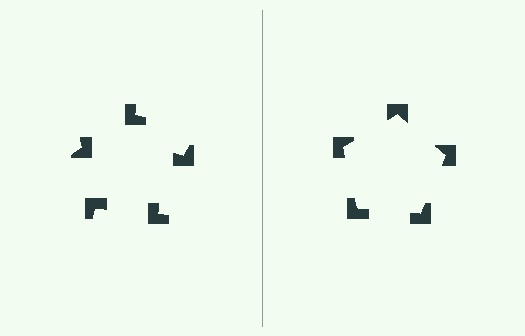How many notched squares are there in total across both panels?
10 — 5 on each side.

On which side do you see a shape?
An illusory pentagon appears on the right side. On the left side the wedge cuts are rotated, so no coherent shape forms.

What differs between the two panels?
The notched squares are positioned identically on both sides; only the wedge orientations differ. On the right they align to a pentagon; on the left they are misaligned.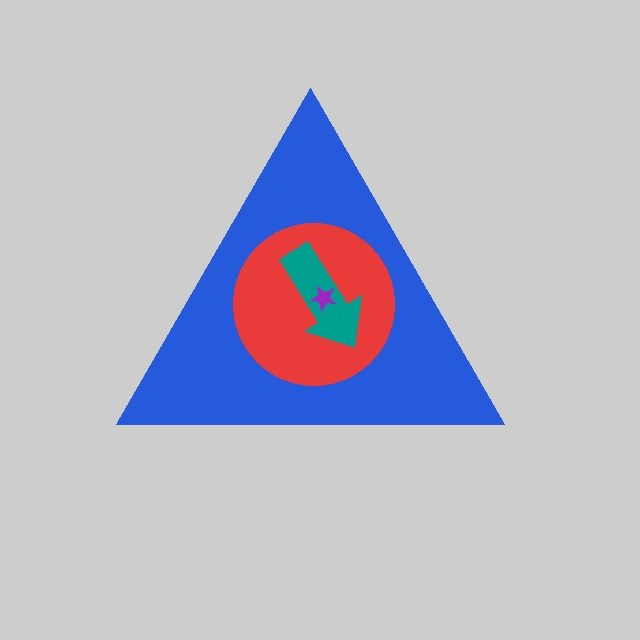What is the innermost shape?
The purple star.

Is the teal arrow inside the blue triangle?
Yes.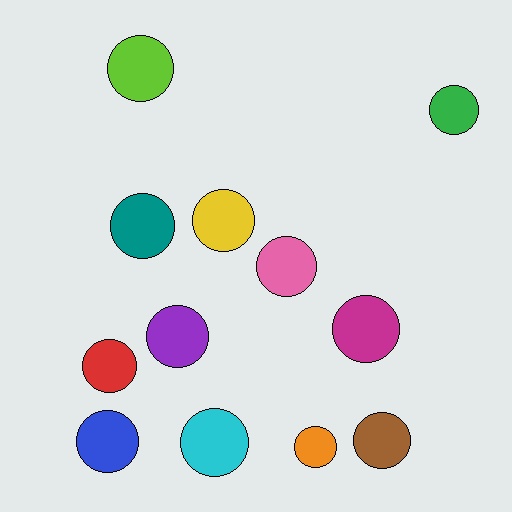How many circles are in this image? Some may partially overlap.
There are 12 circles.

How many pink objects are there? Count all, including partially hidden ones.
There is 1 pink object.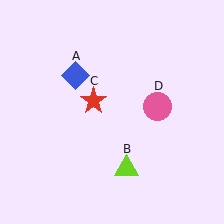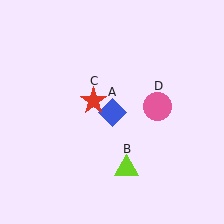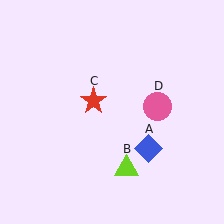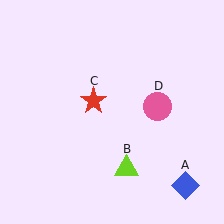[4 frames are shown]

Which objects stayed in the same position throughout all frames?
Lime triangle (object B) and red star (object C) and pink circle (object D) remained stationary.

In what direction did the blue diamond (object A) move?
The blue diamond (object A) moved down and to the right.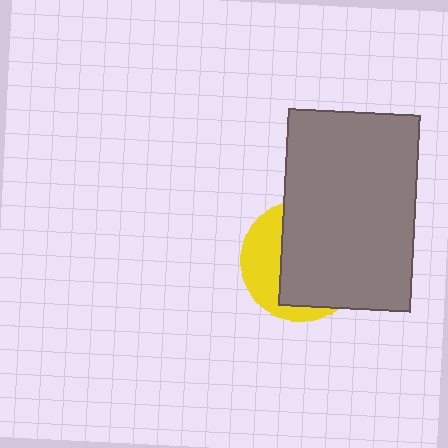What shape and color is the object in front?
The object in front is a gray rectangle.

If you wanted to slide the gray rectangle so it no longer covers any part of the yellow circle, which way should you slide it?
Slide it right — that is the most direct way to separate the two shapes.